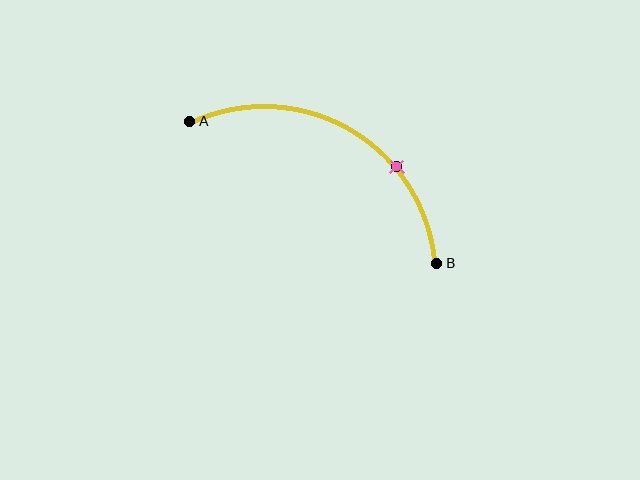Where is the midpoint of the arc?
The arc midpoint is the point on the curve farthest from the straight line joining A and B. It sits above that line.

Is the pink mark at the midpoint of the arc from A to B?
No. The pink mark lies on the arc but is closer to endpoint B. The arc midpoint would be at the point on the curve equidistant along the arc from both A and B.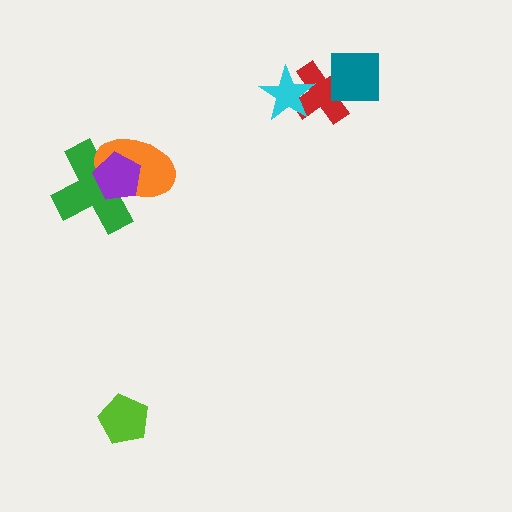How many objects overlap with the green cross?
2 objects overlap with the green cross.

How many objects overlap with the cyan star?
1 object overlaps with the cyan star.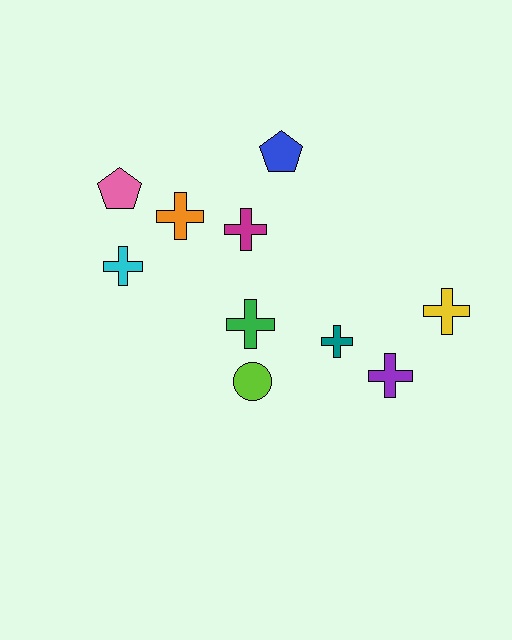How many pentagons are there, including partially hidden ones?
There are 2 pentagons.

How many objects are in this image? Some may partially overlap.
There are 10 objects.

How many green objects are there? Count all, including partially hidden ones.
There is 1 green object.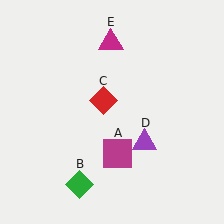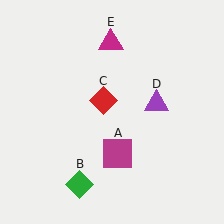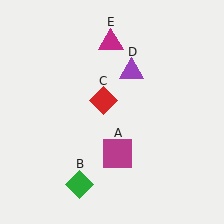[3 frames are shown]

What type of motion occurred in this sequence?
The purple triangle (object D) rotated counterclockwise around the center of the scene.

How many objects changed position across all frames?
1 object changed position: purple triangle (object D).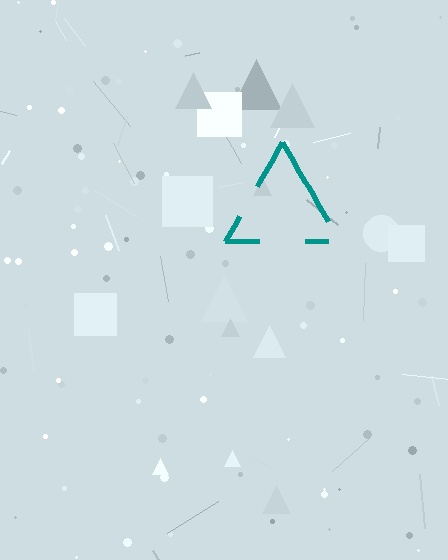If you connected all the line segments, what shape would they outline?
They would outline a triangle.